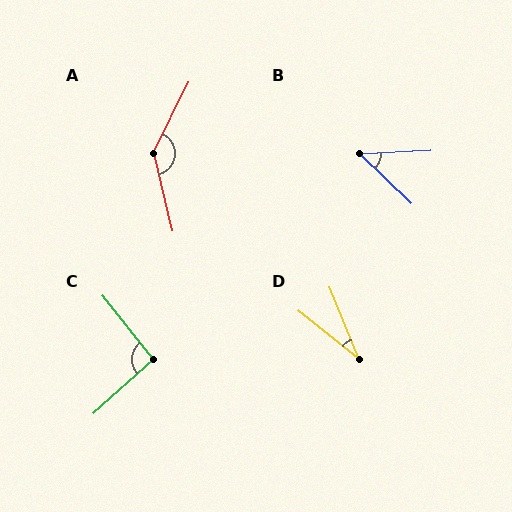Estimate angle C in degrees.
Approximately 93 degrees.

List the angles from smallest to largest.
D (30°), B (47°), C (93°), A (140°).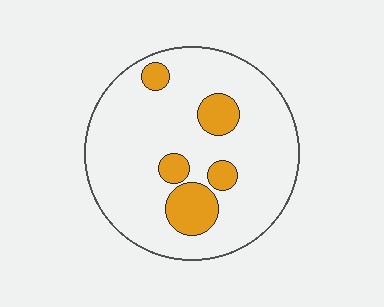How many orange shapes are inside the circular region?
5.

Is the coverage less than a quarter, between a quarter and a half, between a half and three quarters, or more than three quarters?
Less than a quarter.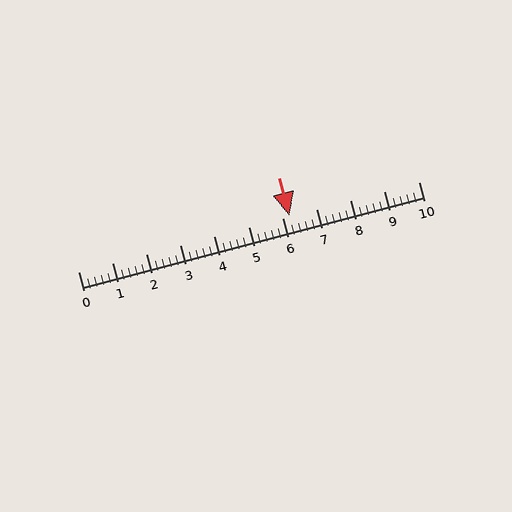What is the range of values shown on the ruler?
The ruler shows values from 0 to 10.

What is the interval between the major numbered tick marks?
The major tick marks are spaced 1 units apart.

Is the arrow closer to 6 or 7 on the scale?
The arrow is closer to 6.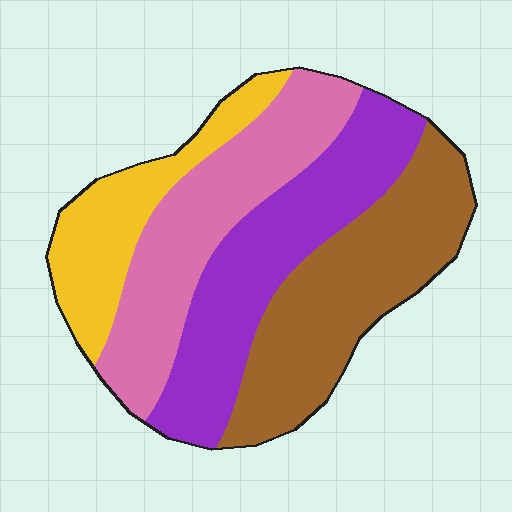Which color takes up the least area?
Yellow, at roughly 15%.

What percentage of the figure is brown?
Brown takes up between a sixth and a third of the figure.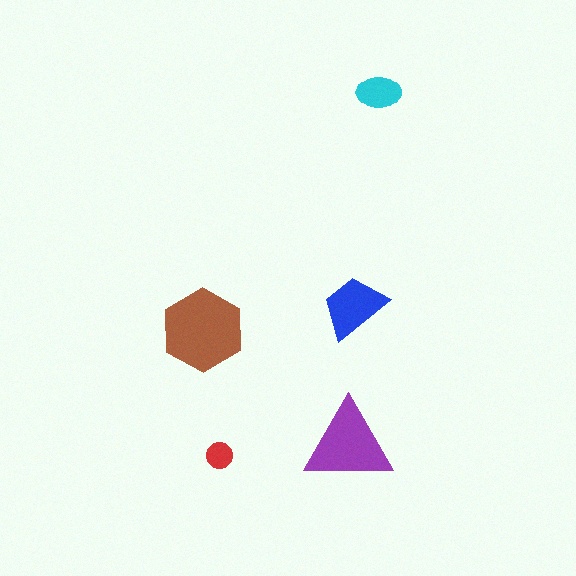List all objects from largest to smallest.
The brown hexagon, the purple triangle, the blue trapezoid, the cyan ellipse, the red circle.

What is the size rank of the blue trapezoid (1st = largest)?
3rd.